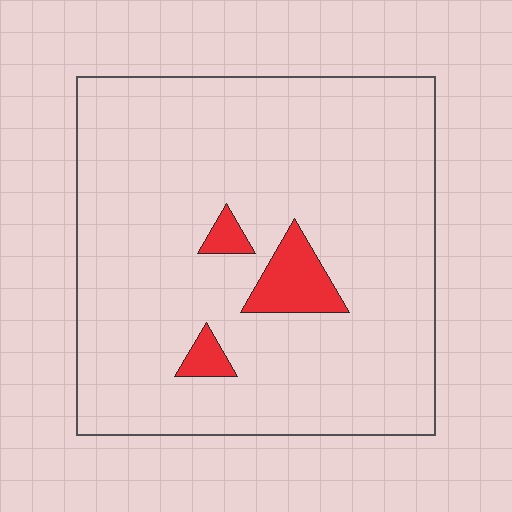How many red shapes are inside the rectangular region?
3.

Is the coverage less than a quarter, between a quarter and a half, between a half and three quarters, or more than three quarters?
Less than a quarter.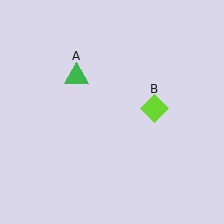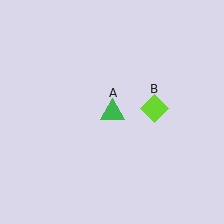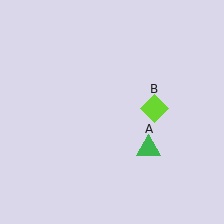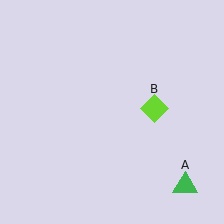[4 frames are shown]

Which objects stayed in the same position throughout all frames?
Lime diamond (object B) remained stationary.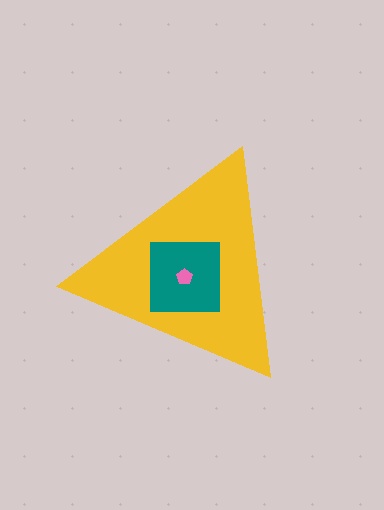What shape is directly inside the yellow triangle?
The teal square.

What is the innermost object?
The pink pentagon.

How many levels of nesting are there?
3.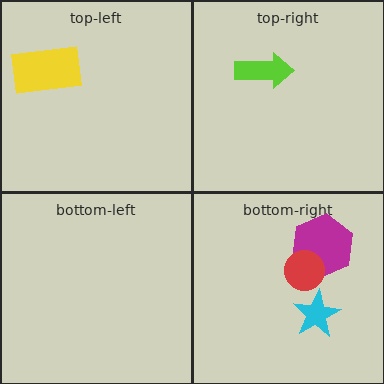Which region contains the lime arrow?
The top-right region.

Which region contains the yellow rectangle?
The top-left region.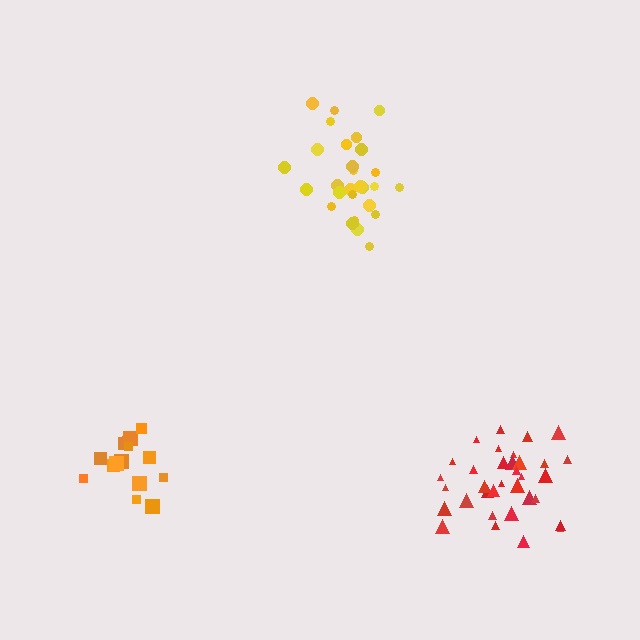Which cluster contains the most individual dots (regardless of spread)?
Red (34).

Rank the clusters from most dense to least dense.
orange, red, yellow.